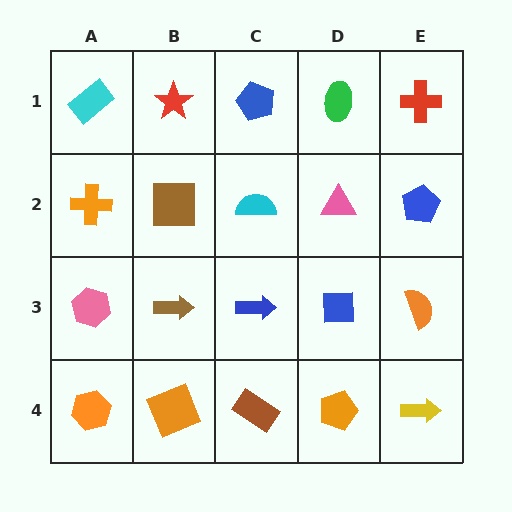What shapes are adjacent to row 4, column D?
A blue square (row 3, column D), a brown rectangle (row 4, column C), a yellow arrow (row 4, column E).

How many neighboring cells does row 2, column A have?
3.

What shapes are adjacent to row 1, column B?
A brown square (row 2, column B), a cyan rectangle (row 1, column A), a blue pentagon (row 1, column C).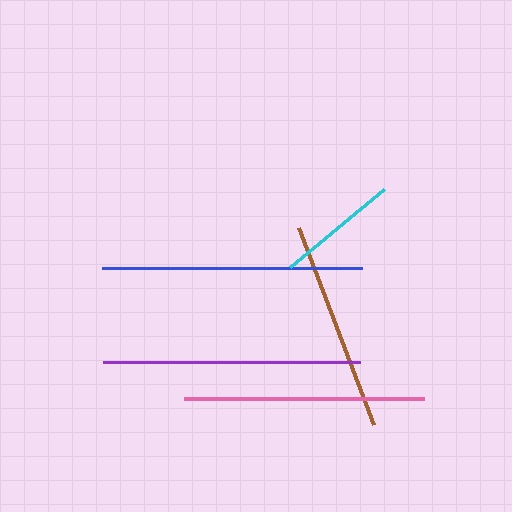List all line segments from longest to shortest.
From longest to shortest: blue, purple, pink, brown, cyan.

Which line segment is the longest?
The blue line is the longest at approximately 260 pixels.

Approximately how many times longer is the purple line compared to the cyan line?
The purple line is approximately 2.1 times the length of the cyan line.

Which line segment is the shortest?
The cyan line is the shortest at approximately 121 pixels.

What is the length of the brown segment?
The brown segment is approximately 211 pixels long.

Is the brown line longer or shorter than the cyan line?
The brown line is longer than the cyan line.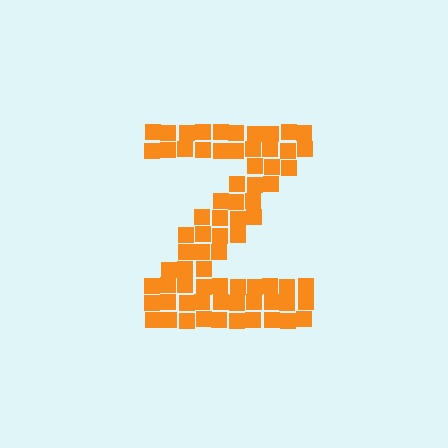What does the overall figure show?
The overall figure shows the letter Z.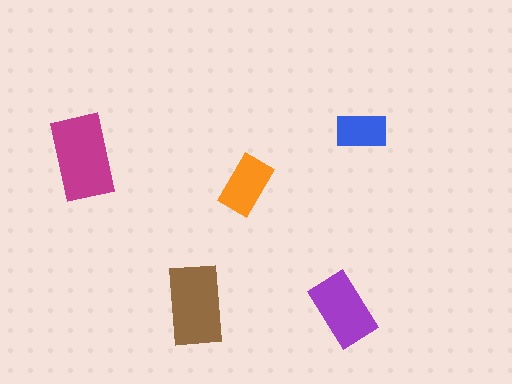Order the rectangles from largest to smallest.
the magenta one, the brown one, the purple one, the orange one, the blue one.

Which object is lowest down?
The purple rectangle is bottommost.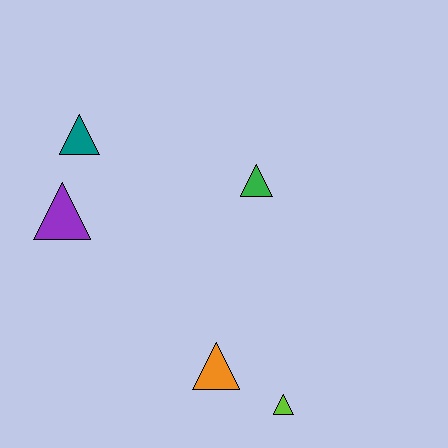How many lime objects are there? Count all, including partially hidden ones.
There is 1 lime object.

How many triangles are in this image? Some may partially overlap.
There are 5 triangles.